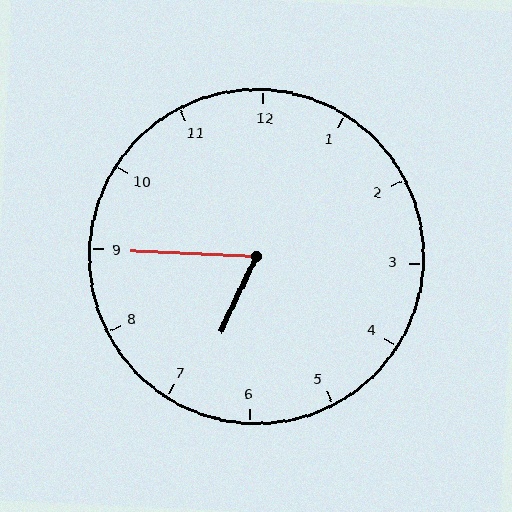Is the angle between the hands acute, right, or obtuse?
It is acute.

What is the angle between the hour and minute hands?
Approximately 68 degrees.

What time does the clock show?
6:45.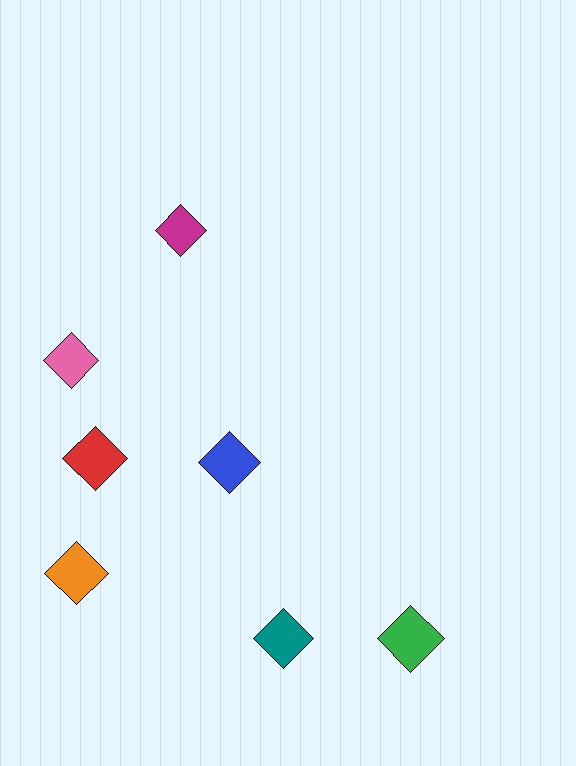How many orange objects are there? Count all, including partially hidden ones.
There is 1 orange object.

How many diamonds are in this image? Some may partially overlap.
There are 7 diamonds.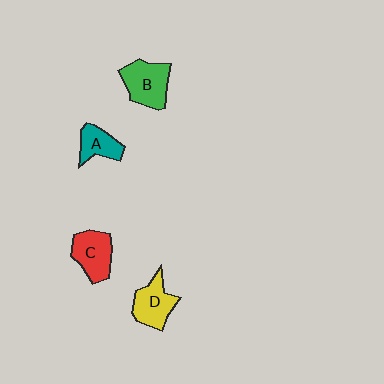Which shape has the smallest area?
Shape A (teal).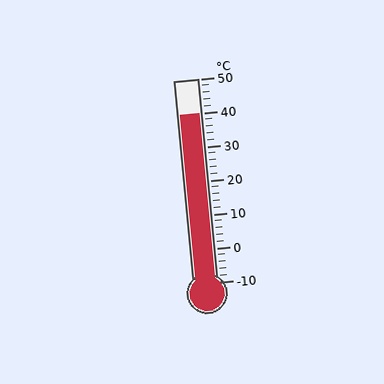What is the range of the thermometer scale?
The thermometer scale ranges from -10°C to 50°C.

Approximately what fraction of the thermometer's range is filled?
The thermometer is filled to approximately 85% of its range.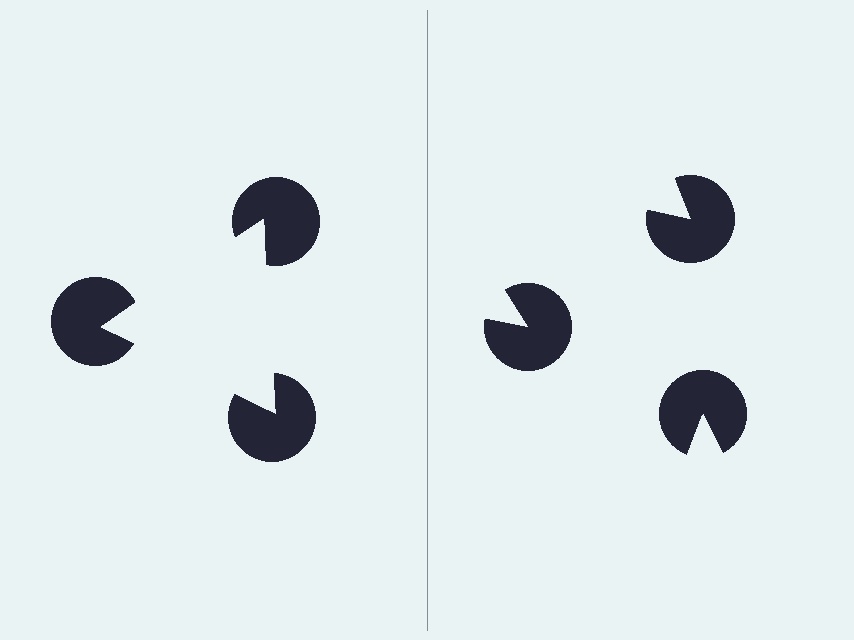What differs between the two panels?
The pac-man discs are positioned identically on both sides; only the wedge orientations differ. On the left they align to a triangle; on the right they are misaligned.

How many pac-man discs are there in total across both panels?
6 — 3 on each side.